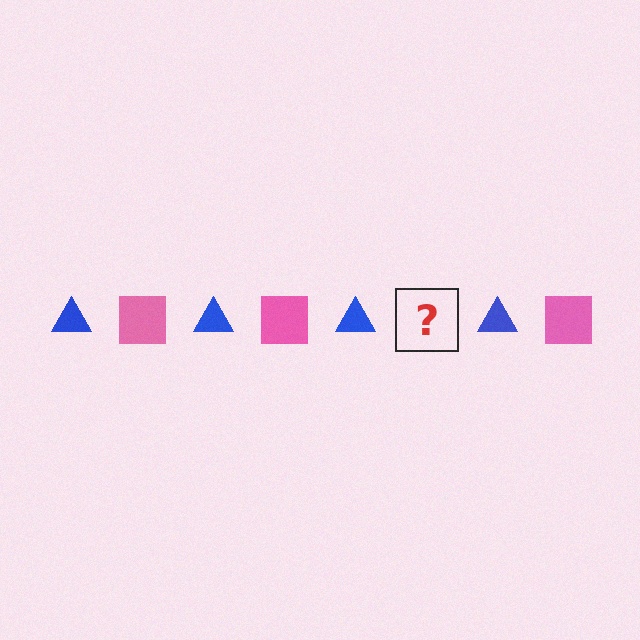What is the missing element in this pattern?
The missing element is a pink square.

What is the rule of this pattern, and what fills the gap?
The rule is that the pattern alternates between blue triangle and pink square. The gap should be filled with a pink square.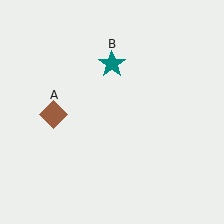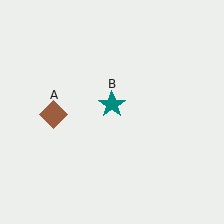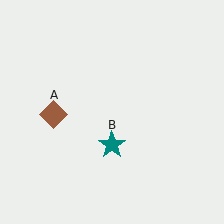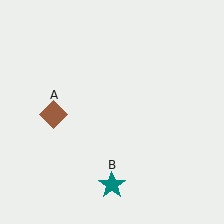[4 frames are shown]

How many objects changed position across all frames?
1 object changed position: teal star (object B).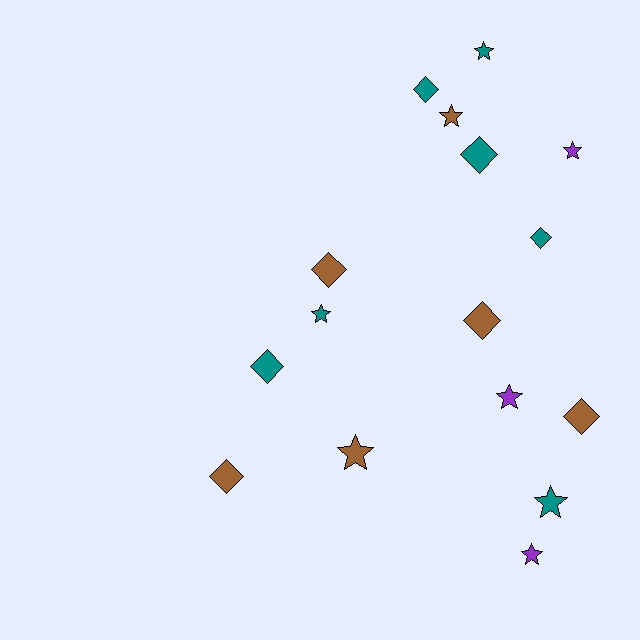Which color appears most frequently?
Teal, with 7 objects.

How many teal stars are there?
There are 3 teal stars.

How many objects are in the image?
There are 16 objects.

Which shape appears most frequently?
Diamond, with 8 objects.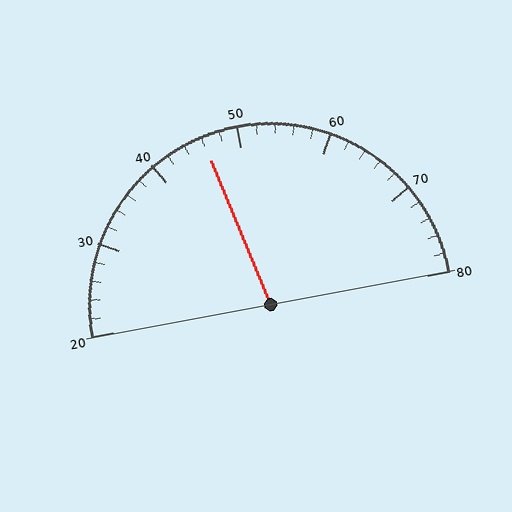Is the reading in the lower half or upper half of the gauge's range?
The reading is in the lower half of the range (20 to 80).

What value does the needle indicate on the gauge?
The needle indicates approximately 46.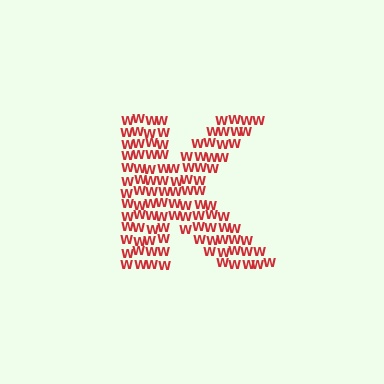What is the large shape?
The large shape is the letter K.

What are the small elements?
The small elements are letter W's.